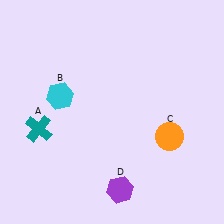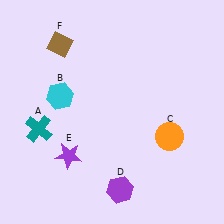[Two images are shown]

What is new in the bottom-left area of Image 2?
A purple star (E) was added in the bottom-left area of Image 2.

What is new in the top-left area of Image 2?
A brown diamond (F) was added in the top-left area of Image 2.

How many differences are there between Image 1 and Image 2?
There are 2 differences between the two images.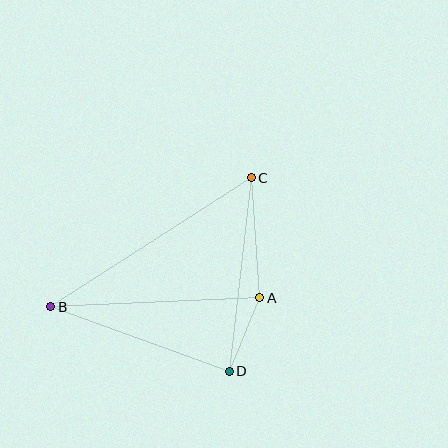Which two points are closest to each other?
Points A and D are closest to each other.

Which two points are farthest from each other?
Points B and C are farthest from each other.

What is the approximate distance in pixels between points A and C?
The distance between A and C is approximately 120 pixels.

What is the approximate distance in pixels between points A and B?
The distance between A and B is approximately 209 pixels.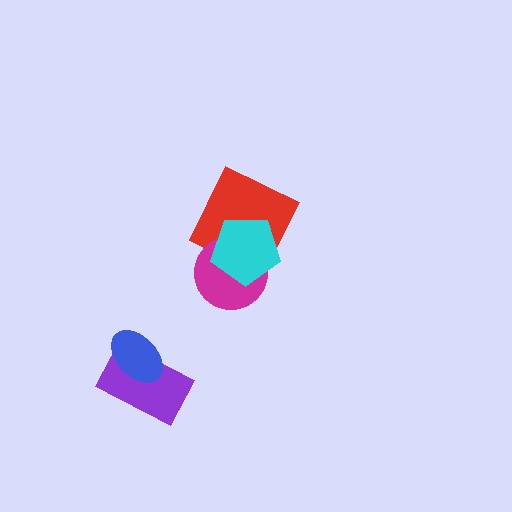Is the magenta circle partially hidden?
Yes, it is partially covered by another shape.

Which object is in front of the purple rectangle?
The blue ellipse is in front of the purple rectangle.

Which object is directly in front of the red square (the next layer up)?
The magenta circle is directly in front of the red square.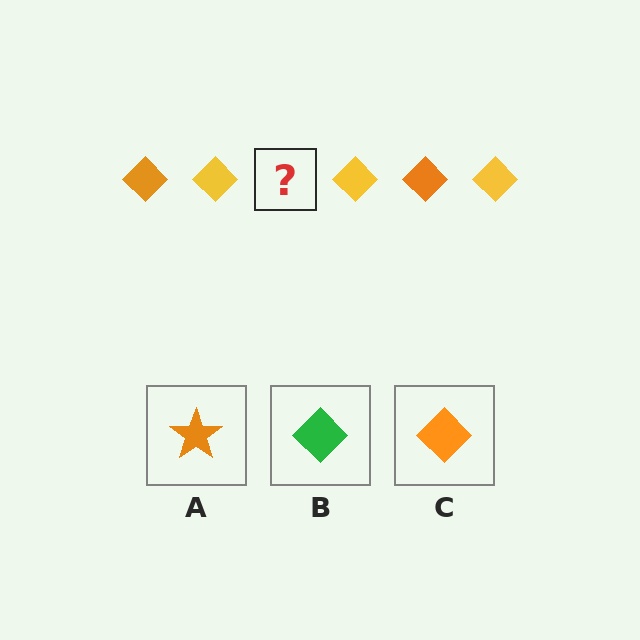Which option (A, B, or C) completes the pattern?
C.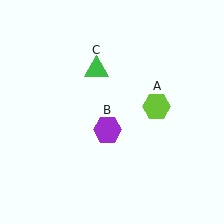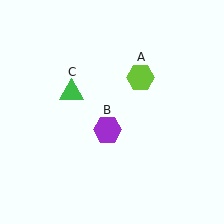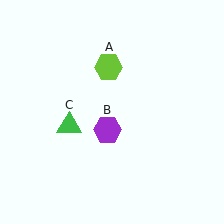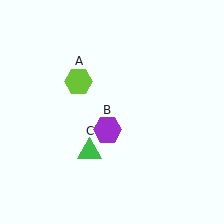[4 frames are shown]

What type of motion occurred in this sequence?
The lime hexagon (object A), green triangle (object C) rotated counterclockwise around the center of the scene.